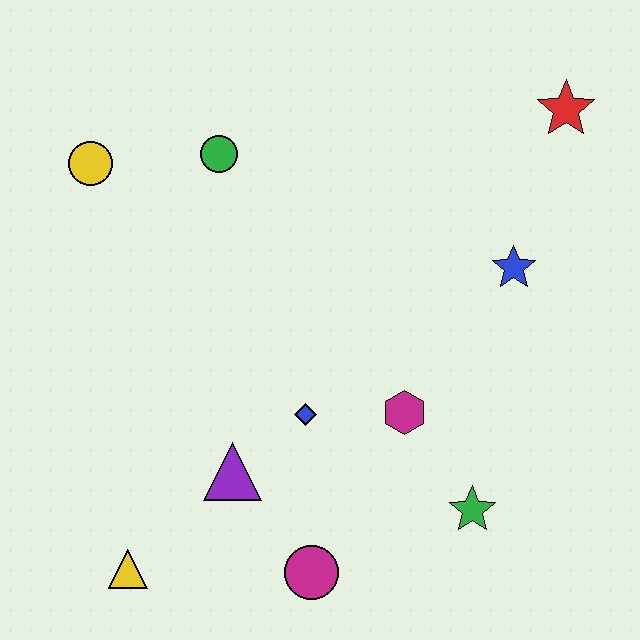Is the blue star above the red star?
No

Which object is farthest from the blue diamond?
The red star is farthest from the blue diamond.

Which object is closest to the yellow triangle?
The purple triangle is closest to the yellow triangle.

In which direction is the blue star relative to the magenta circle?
The blue star is above the magenta circle.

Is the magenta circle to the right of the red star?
No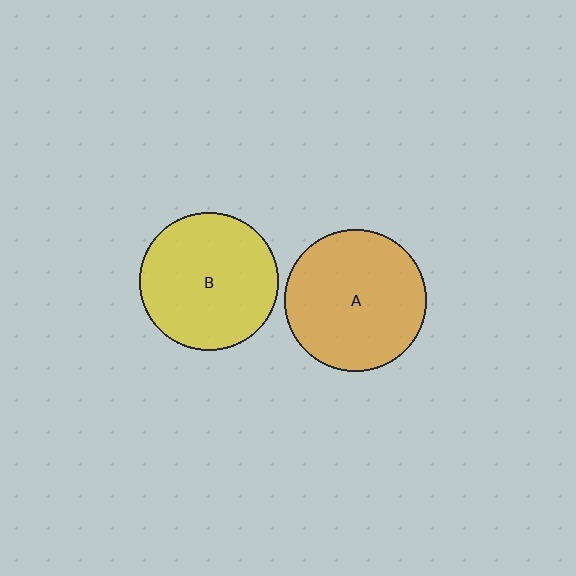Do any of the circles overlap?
No, none of the circles overlap.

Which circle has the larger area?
Circle A (orange).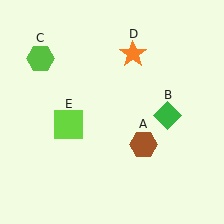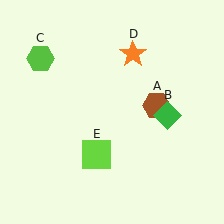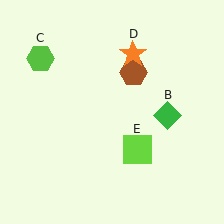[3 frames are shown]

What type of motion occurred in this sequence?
The brown hexagon (object A), lime square (object E) rotated counterclockwise around the center of the scene.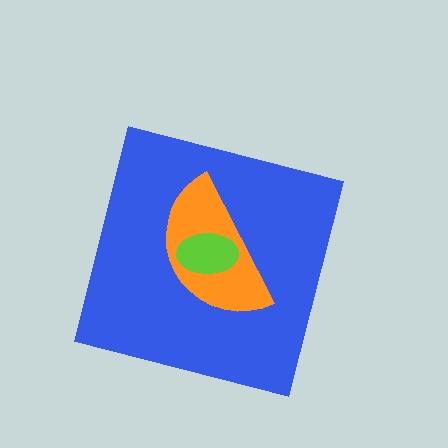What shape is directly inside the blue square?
The orange semicircle.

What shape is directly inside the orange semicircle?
The lime ellipse.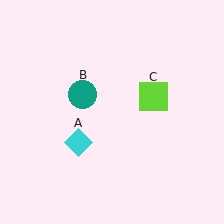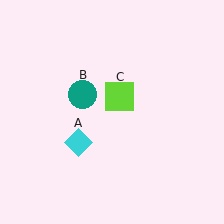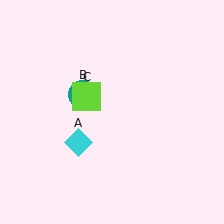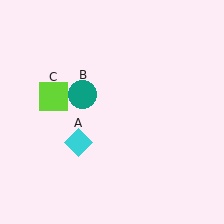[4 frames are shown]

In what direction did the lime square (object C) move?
The lime square (object C) moved left.